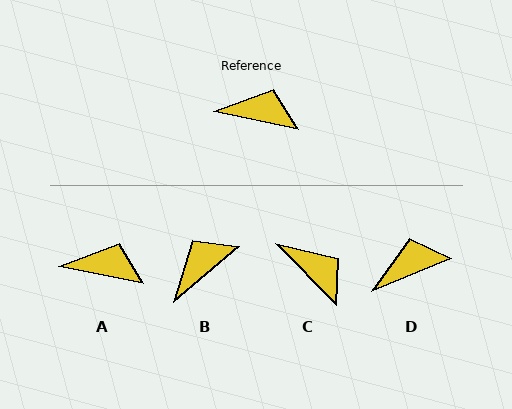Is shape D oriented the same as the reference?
No, it is off by about 34 degrees.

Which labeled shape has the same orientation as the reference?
A.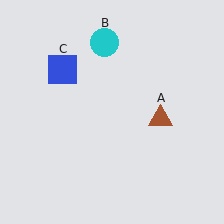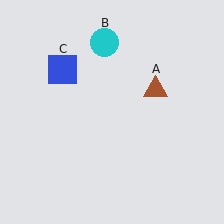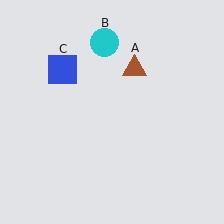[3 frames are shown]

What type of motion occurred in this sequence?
The brown triangle (object A) rotated counterclockwise around the center of the scene.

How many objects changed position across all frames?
1 object changed position: brown triangle (object A).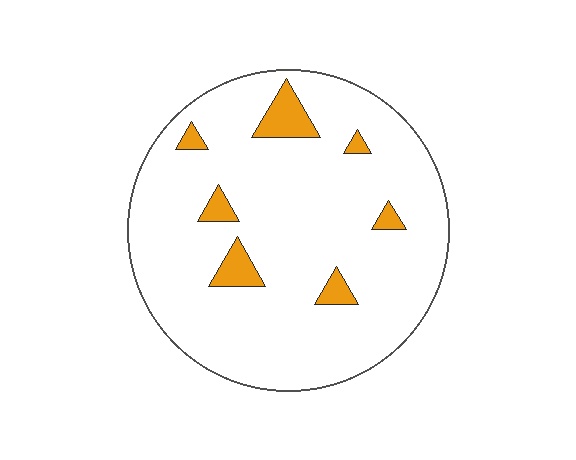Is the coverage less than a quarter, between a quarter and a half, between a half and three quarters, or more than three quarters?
Less than a quarter.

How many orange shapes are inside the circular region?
7.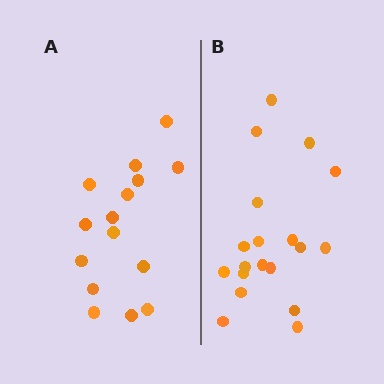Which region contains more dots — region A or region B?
Region B (the right region) has more dots.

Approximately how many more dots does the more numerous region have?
Region B has about 4 more dots than region A.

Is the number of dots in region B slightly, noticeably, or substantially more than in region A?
Region B has noticeably more, but not dramatically so. The ratio is roughly 1.3 to 1.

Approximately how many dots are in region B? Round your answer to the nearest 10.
About 20 dots. (The exact count is 19, which rounds to 20.)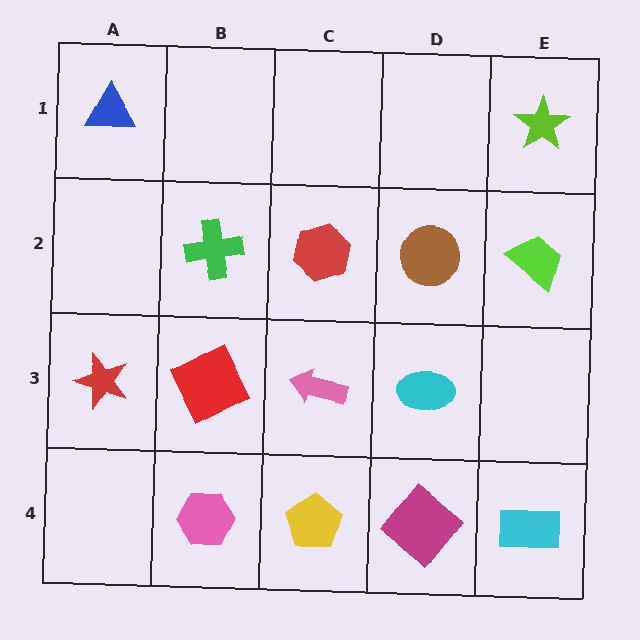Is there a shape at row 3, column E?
No, that cell is empty.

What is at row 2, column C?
A red hexagon.